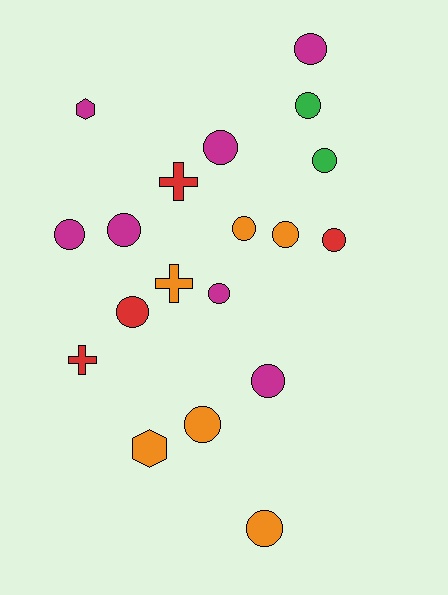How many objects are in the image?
There are 19 objects.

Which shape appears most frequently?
Circle, with 14 objects.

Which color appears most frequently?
Magenta, with 7 objects.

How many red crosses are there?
There are 2 red crosses.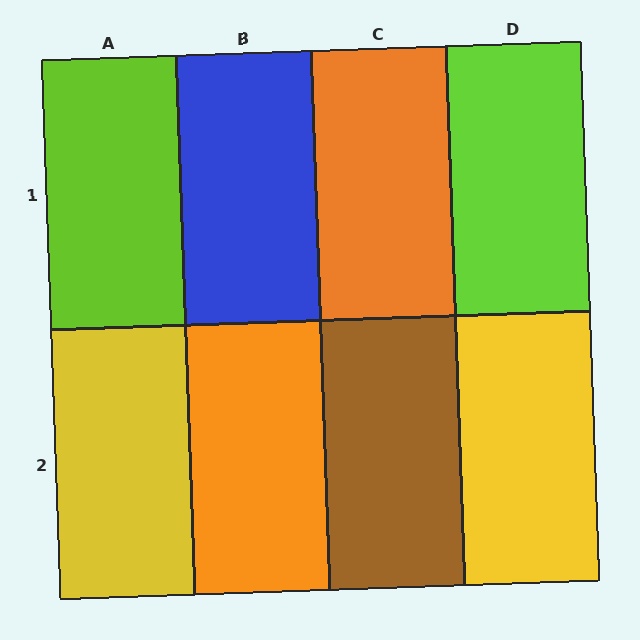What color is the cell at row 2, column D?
Yellow.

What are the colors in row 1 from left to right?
Lime, blue, orange, lime.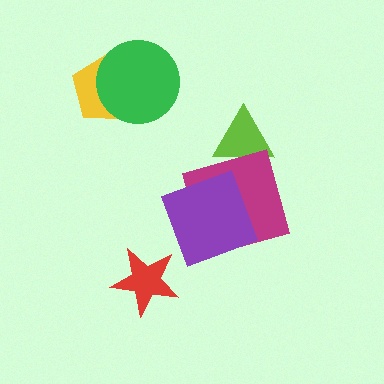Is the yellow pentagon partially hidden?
Yes, it is partially covered by another shape.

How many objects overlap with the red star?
0 objects overlap with the red star.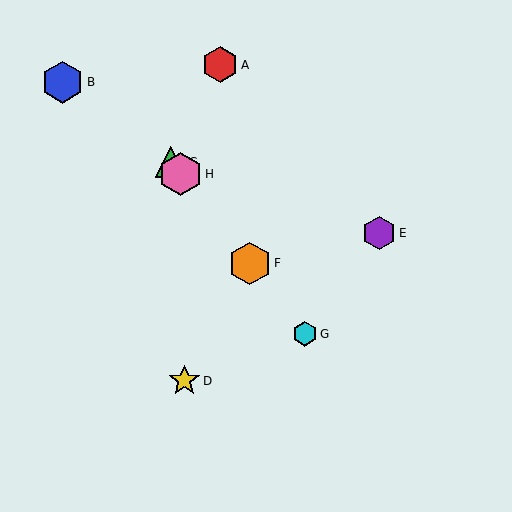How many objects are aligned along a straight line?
4 objects (C, F, G, H) are aligned along a straight line.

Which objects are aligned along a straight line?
Objects C, F, G, H are aligned along a straight line.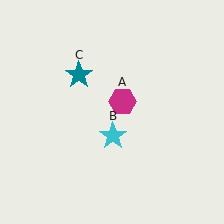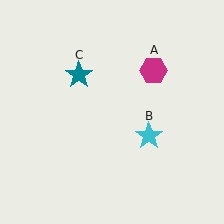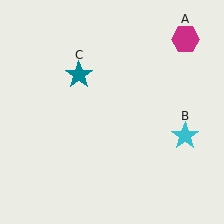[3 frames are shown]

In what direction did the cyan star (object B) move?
The cyan star (object B) moved right.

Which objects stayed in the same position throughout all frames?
Teal star (object C) remained stationary.